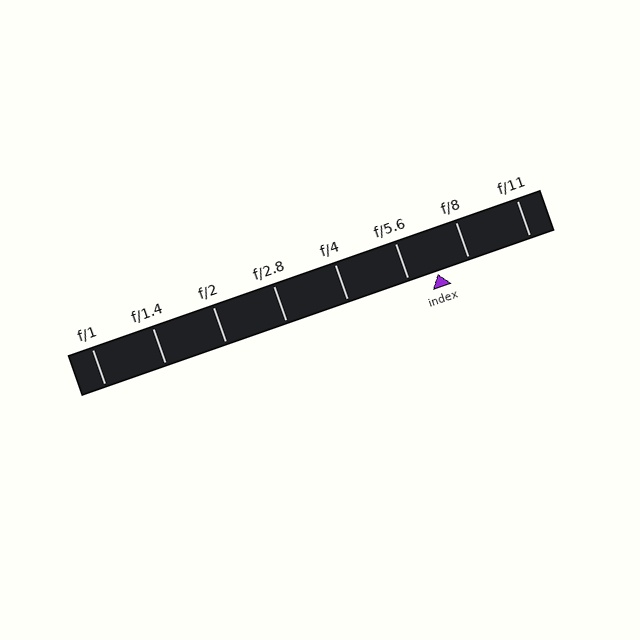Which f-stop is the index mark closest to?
The index mark is closest to f/5.6.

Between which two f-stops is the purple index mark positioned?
The index mark is between f/5.6 and f/8.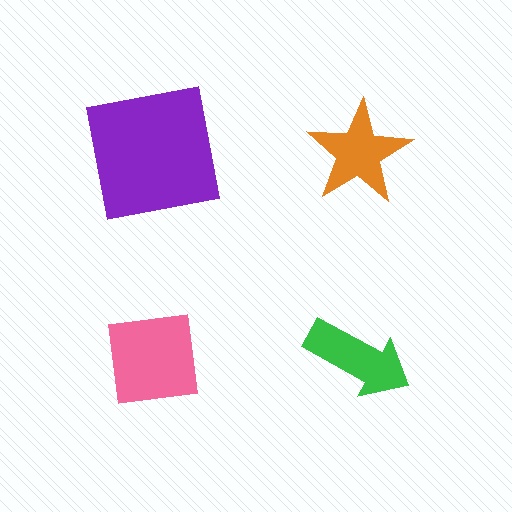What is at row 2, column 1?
A pink square.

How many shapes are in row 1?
2 shapes.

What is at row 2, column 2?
A green arrow.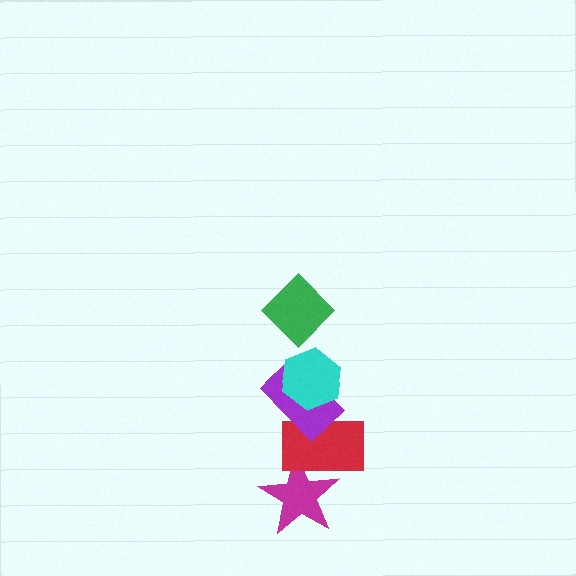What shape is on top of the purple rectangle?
The cyan hexagon is on top of the purple rectangle.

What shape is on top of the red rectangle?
The purple rectangle is on top of the red rectangle.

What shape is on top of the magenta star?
The red rectangle is on top of the magenta star.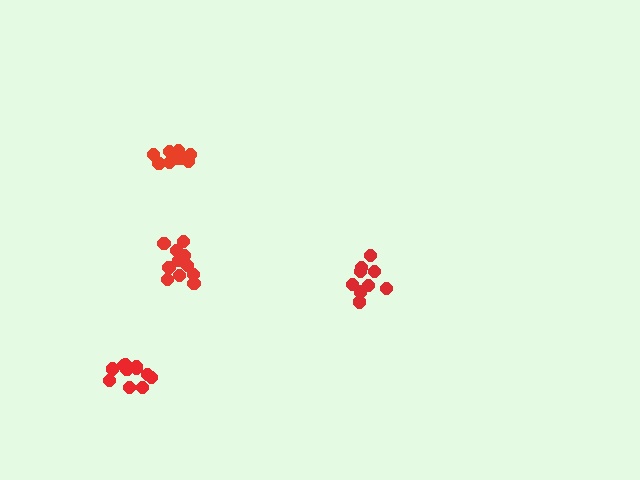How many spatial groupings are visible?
There are 4 spatial groupings.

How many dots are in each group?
Group 1: 9 dots, Group 2: 12 dots, Group 3: 11 dots, Group 4: 9 dots (41 total).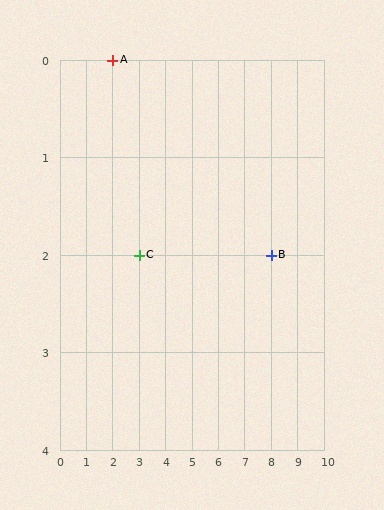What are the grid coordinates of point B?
Point B is at grid coordinates (8, 2).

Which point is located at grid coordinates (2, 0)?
Point A is at (2, 0).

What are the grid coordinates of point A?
Point A is at grid coordinates (2, 0).